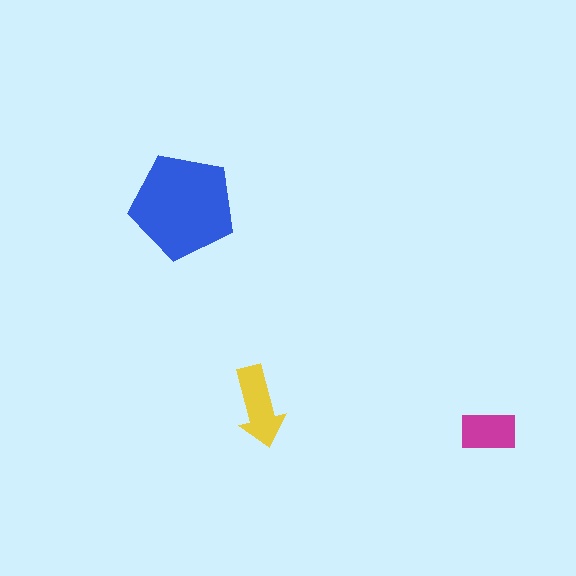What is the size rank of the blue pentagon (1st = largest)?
1st.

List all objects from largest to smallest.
The blue pentagon, the yellow arrow, the magenta rectangle.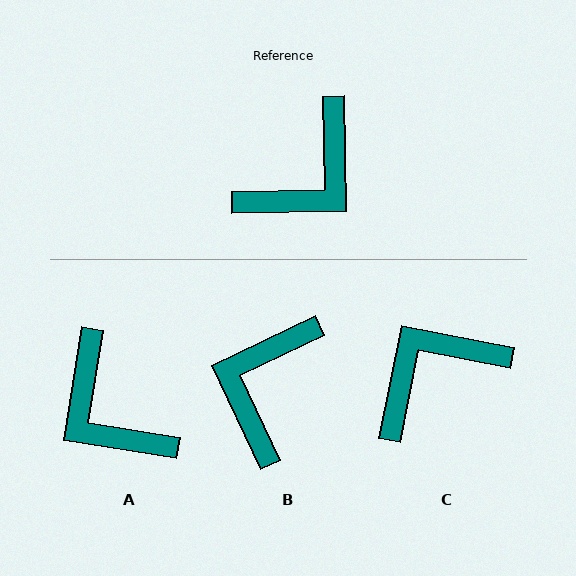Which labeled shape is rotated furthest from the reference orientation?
C, about 168 degrees away.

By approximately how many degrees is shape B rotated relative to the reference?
Approximately 156 degrees clockwise.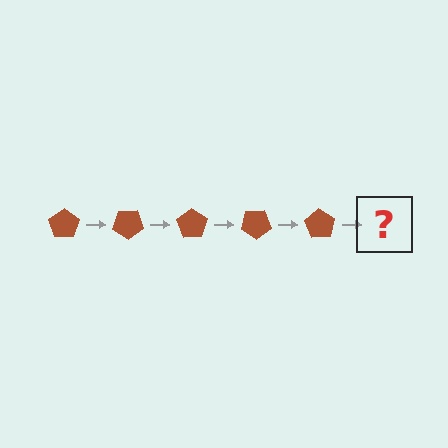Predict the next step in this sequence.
The next step is a brown pentagon rotated 175 degrees.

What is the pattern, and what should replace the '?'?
The pattern is that the pentagon rotates 35 degrees each step. The '?' should be a brown pentagon rotated 175 degrees.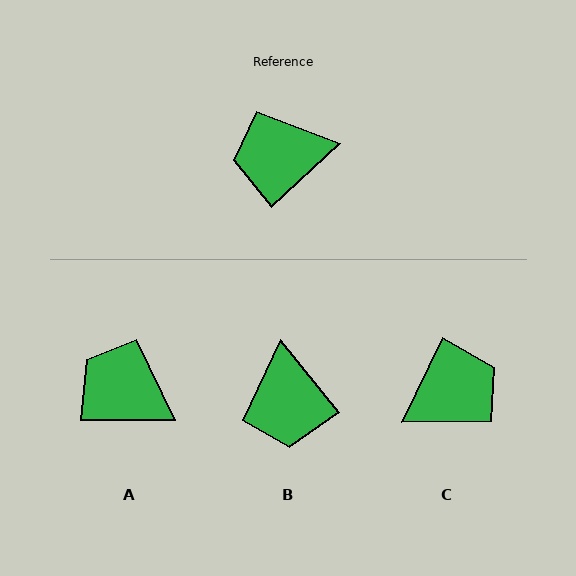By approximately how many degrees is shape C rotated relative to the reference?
Approximately 159 degrees clockwise.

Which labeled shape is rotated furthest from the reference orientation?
C, about 159 degrees away.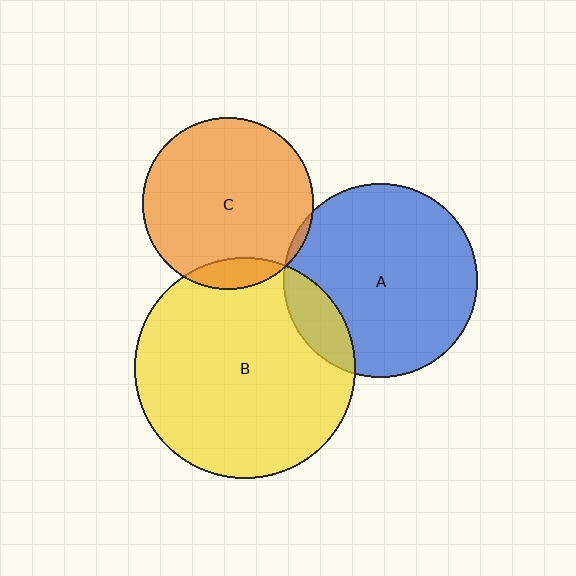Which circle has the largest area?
Circle B (yellow).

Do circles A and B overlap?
Yes.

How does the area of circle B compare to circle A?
Approximately 1.3 times.